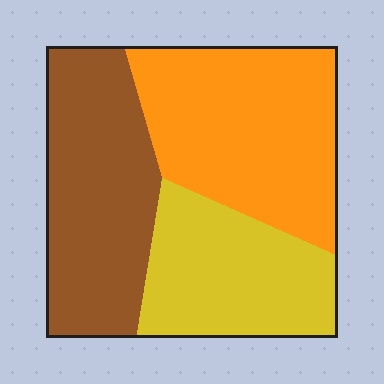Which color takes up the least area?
Yellow, at roughly 25%.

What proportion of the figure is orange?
Orange covers roughly 40% of the figure.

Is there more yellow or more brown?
Brown.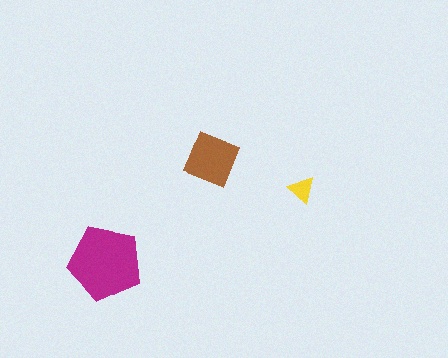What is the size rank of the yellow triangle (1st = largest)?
3rd.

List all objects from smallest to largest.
The yellow triangle, the brown square, the magenta pentagon.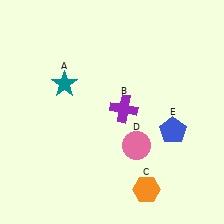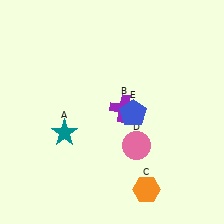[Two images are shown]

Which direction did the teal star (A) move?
The teal star (A) moved down.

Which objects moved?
The objects that moved are: the teal star (A), the blue pentagon (E).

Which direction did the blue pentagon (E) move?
The blue pentagon (E) moved left.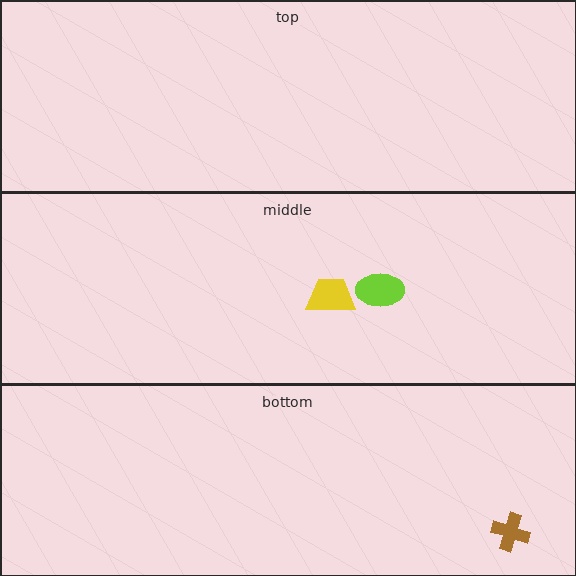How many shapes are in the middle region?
2.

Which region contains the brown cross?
The bottom region.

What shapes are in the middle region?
The yellow trapezoid, the lime ellipse.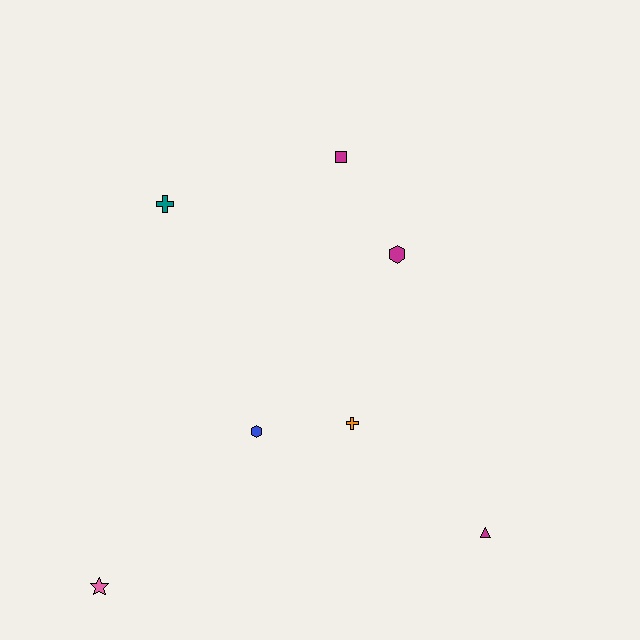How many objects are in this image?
There are 7 objects.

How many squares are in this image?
There is 1 square.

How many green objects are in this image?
There are no green objects.